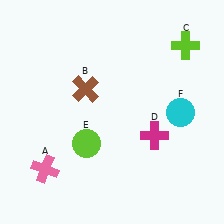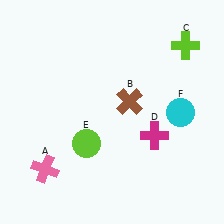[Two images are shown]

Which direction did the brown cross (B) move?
The brown cross (B) moved right.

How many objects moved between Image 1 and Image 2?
1 object moved between the two images.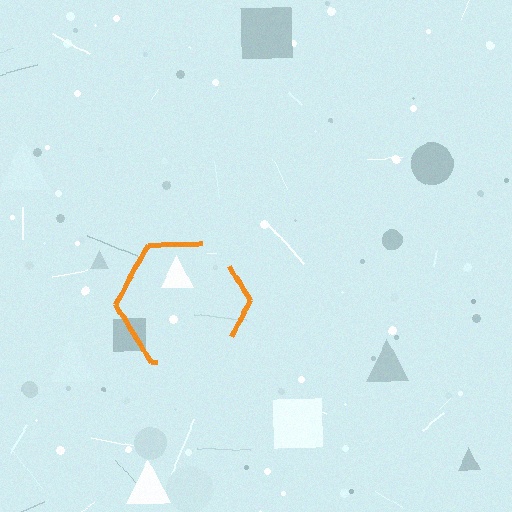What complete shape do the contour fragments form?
The contour fragments form a hexagon.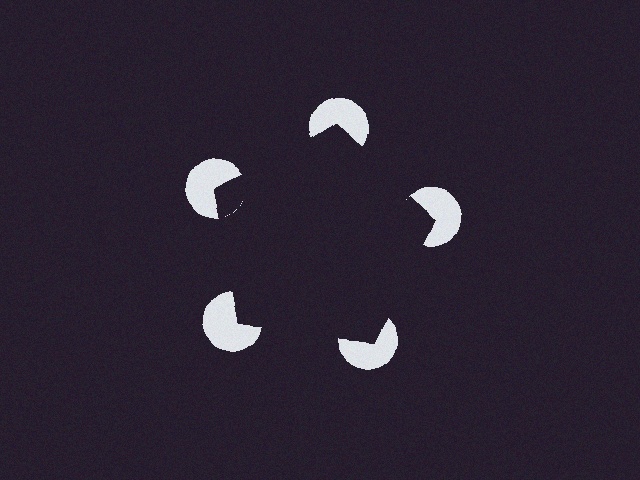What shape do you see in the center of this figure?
An illusory pentagon — its edges are inferred from the aligned wedge cuts in the pac-man discs, not physically drawn.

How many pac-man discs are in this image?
There are 5 — one at each vertex of the illusory pentagon.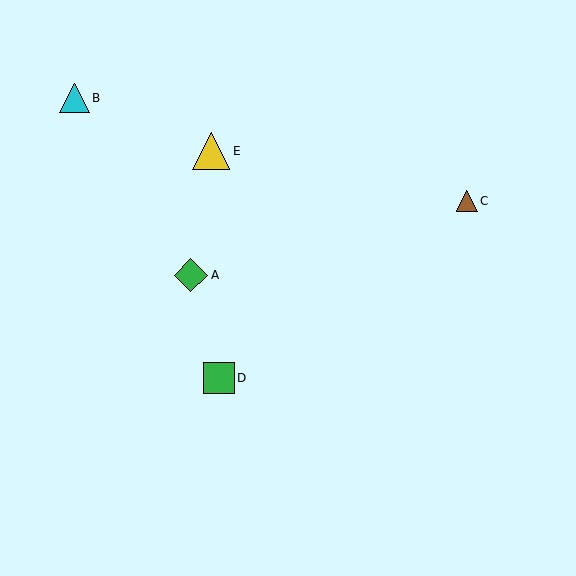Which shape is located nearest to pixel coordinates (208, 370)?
The green square (labeled D) at (219, 378) is nearest to that location.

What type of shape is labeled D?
Shape D is a green square.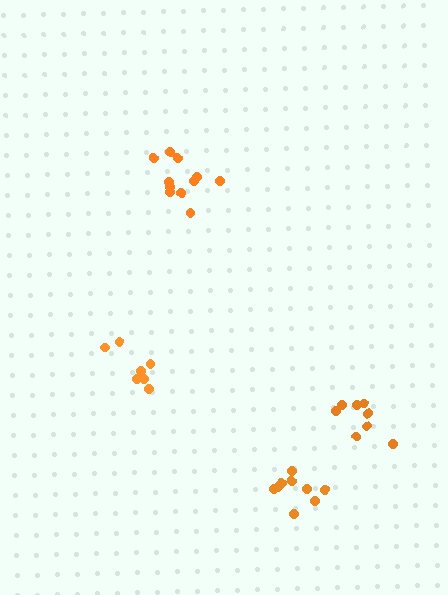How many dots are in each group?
Group 1: 11 dots, Group 2: 8 dots, Group 3: 9 dots, Group 4: 7 dots (35 total).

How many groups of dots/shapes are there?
There are 4 groups.